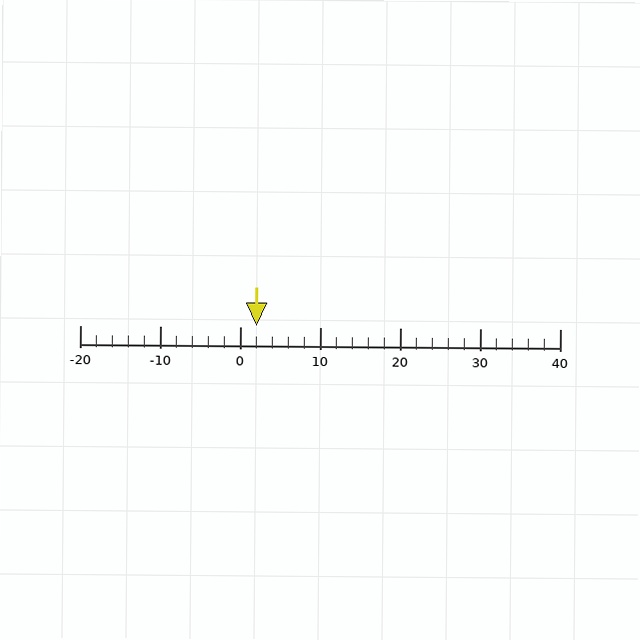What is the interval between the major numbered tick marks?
The major tick marks are spaced 10 units apart.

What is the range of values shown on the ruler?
The ruler shows values from -20 to 40.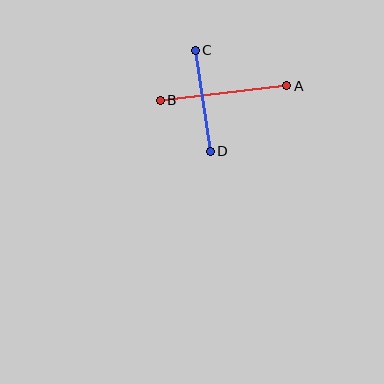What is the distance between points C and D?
The distance is approximately 103 pixels.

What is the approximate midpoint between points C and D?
The midpoint is at approximately (203, 101) pixels.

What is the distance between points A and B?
The distance is approximately 127 pixels.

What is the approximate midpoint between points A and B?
The midpoint is at approximately (223, 93) pixels.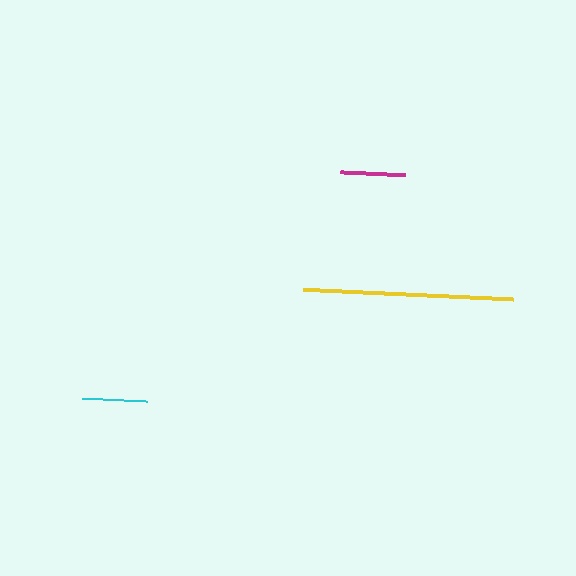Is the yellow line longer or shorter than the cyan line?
The yellow line is longer than the cyan line.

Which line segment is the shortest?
The cyan line is the shortest at approximately 64 pixels.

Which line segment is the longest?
The yellow line is the longest at approximately 210 pixels.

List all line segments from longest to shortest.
From longest to shortest: yellow, magenta, cyan.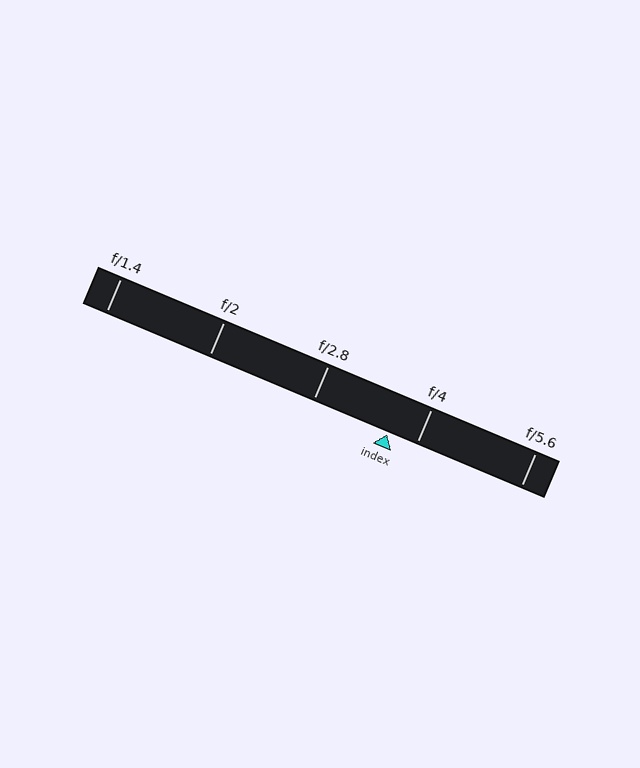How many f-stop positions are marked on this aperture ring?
There are 5 f-stop positions marked.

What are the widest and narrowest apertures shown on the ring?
The widest aperture shown is f/1.4 and the narrowest is f/5.6.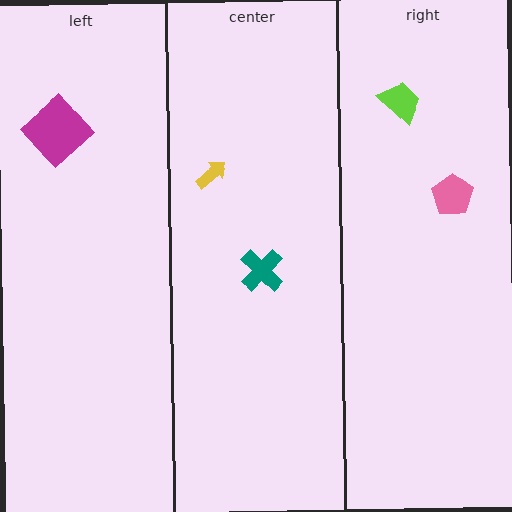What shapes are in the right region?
The lime trapezoid, the pink pentagon.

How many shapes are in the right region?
2.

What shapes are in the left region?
The magenta diamond.